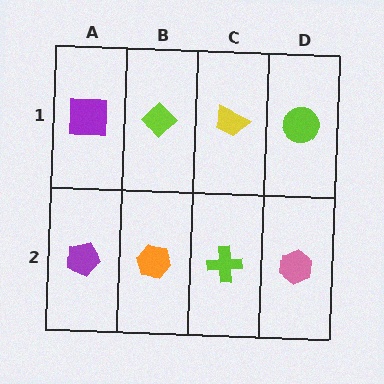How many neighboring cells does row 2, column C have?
3.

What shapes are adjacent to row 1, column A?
A purple pentagon (row 2, column A), a lime diamond (row 1, column B).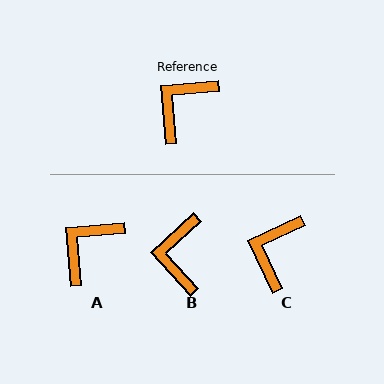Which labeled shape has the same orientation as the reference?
A.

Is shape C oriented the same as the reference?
No, it is off by about 20 degrees.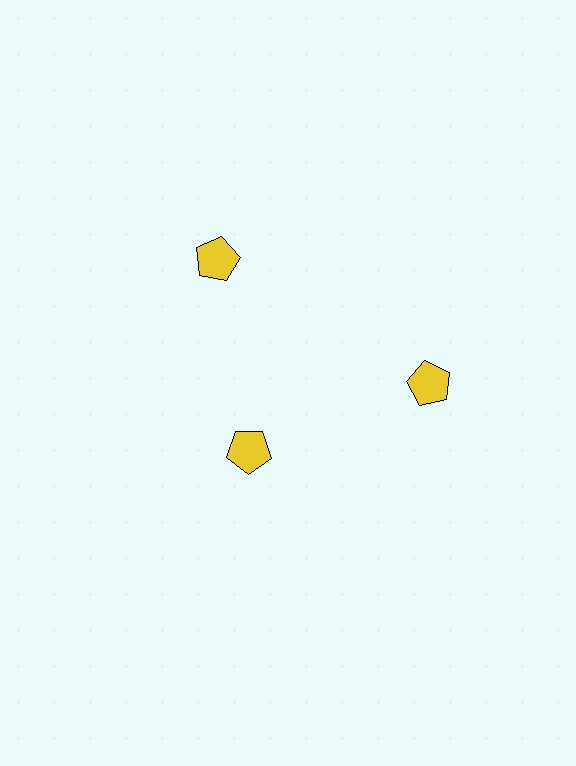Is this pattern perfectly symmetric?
No. The 3 yellow pentagons are arranged in a ring, but one element near the 7 o'clock position is pulled inward toward the center, breaking the 3-fold rotational symmetry.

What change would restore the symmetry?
The symmetry would be restored by moving it outward, back onto the ring so that all 3 pentagons sit at equal angles and equal distance from the center.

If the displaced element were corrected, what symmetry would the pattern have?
It would have 3-fold rotational symmetry — the pattern would map onto itself every 120 degrees.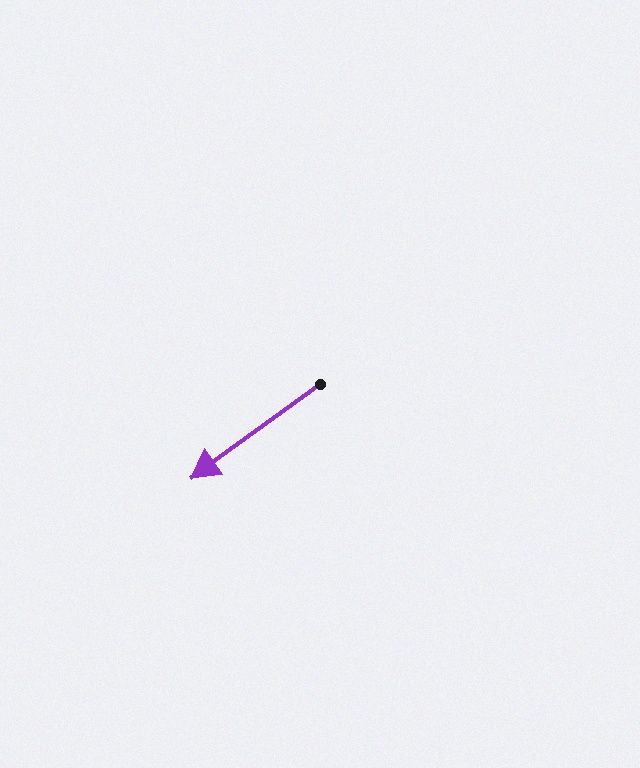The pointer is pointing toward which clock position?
Roughly 8 o'clock.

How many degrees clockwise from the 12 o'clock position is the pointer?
Approximately 234 degrees.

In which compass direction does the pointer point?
Southwest.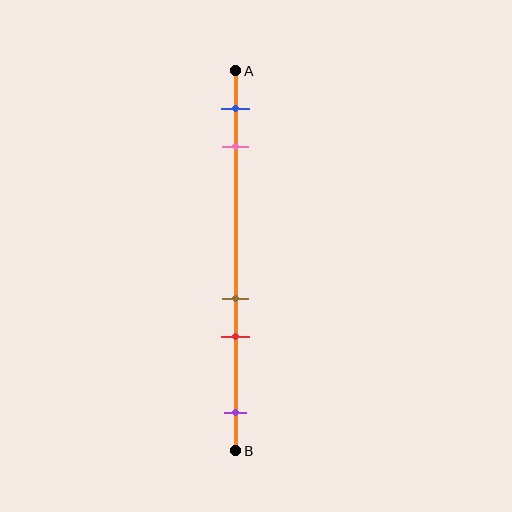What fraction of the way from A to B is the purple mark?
The purple mark is approximately 90% (0.9) of the way from A to B.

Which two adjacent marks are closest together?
The brown and red marks are the closest adjacent pair.